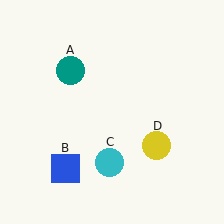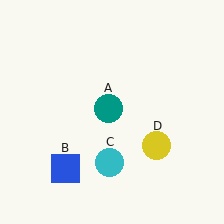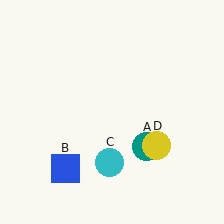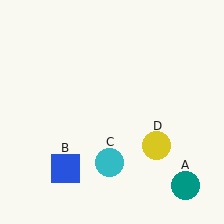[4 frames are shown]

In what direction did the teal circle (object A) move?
The teal circle (object A) moved down and to the right.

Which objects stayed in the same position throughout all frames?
Blue square (object B) and cyan circle (object C) and yellow circle (object D) remained stationary.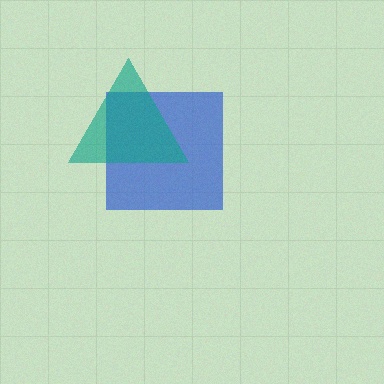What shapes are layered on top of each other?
The layered shapes are: a blue square, a teal triangle.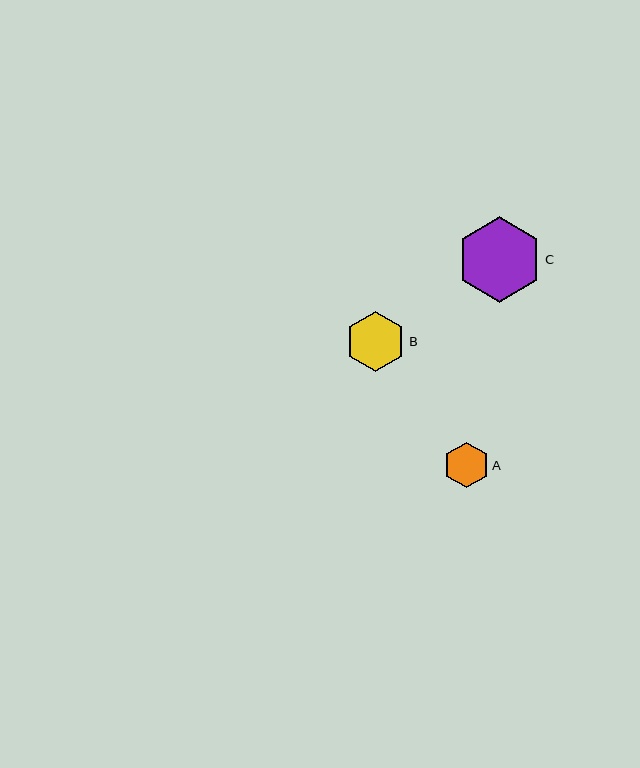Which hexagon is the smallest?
Hexagon A is the smallest with a size of approximately 45 pixels.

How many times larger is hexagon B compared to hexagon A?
Hexagon B is approximately 1.3 times the size of hexagon A.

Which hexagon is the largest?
Hexagon C is the largest with a size of approximately 86 pixels.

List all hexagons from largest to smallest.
From largest to smallest: C, B, A.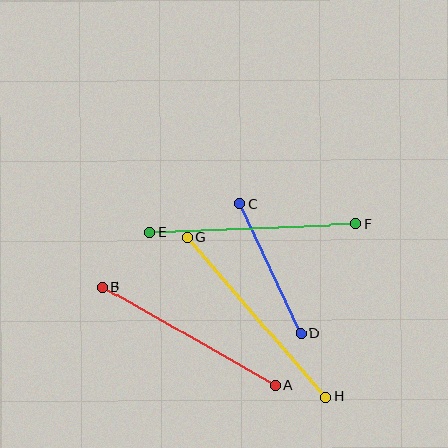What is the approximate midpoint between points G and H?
The midpoint is at approximately (256, 317) pixels.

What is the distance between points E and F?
The distance is approximately 206 pixels.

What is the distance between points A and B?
The distance is approximately 198 pixels.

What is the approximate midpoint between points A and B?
The midpoint is at approximately (189, 336) pixels.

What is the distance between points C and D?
The distance is approximately 143 pixels.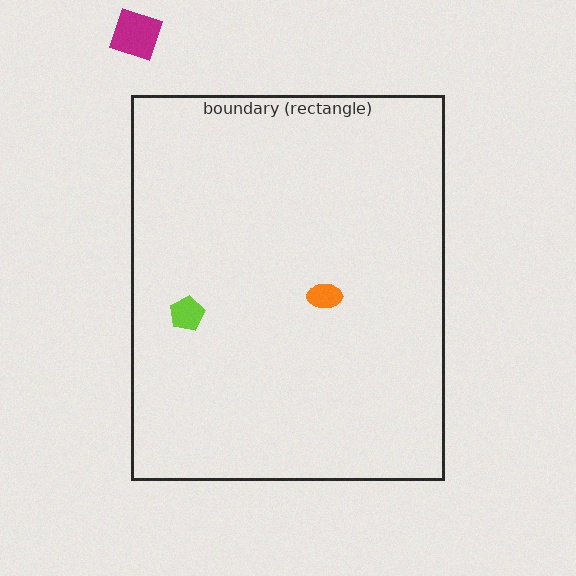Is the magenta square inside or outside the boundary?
Outside.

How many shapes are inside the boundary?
2 inside, 1 outside.